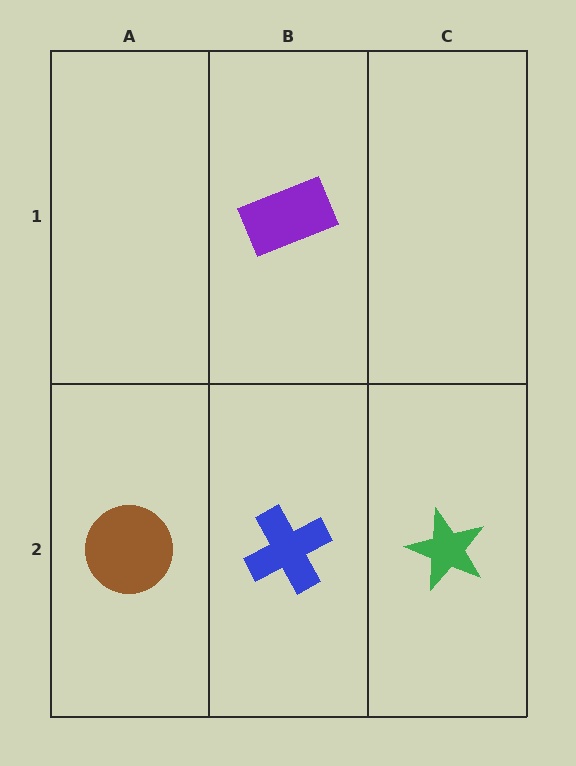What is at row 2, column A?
A brown circle.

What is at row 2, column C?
A green star.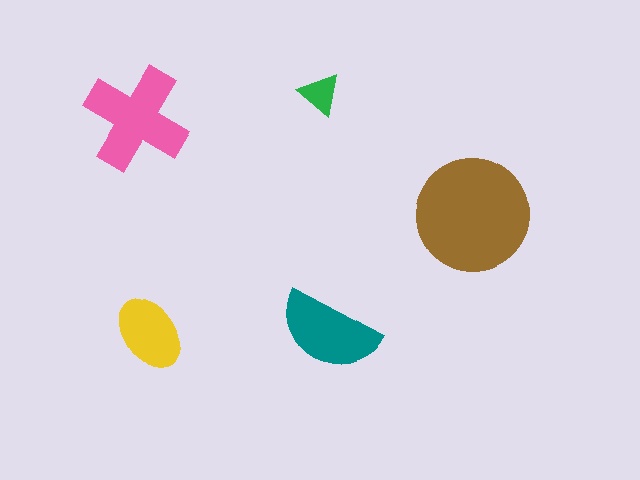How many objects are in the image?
There are 5 objects in the image.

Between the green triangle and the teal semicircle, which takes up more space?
The teal semicircle.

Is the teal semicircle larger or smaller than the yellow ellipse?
Larger.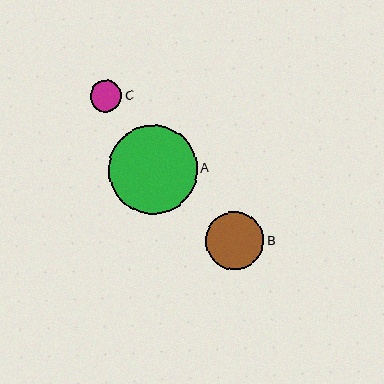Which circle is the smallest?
Circle C is the smallest with a size of approximately 31 pixels.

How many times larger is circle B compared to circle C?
Circle B is approximately 1.8 times the size of circle C.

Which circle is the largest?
Circle A is the largest with a size of approximately 89 pixels.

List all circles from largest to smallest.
From largest to smallest: A, B, C.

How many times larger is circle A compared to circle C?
Circle A is approximately 2.8 times the size of circle C.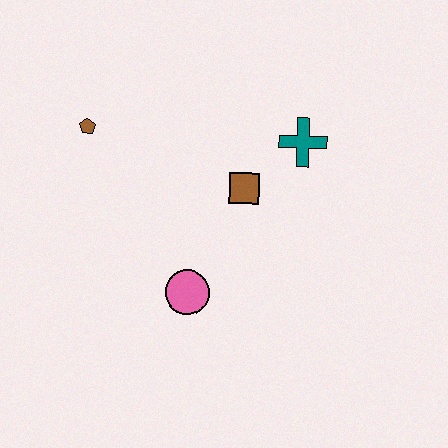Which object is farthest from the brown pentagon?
The teal cross is farthest from the brown pentagon.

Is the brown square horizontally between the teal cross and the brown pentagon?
Yes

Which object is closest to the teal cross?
The brown square is closest to the teal cross.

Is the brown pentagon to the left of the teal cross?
Yes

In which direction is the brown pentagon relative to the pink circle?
The brown pentagon is above the pink circle.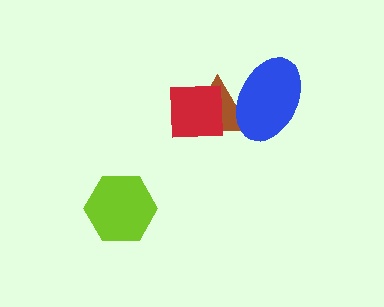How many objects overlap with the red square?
1 object overlaps with the red square.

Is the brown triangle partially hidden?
Yes, it is partially covered by another shape.